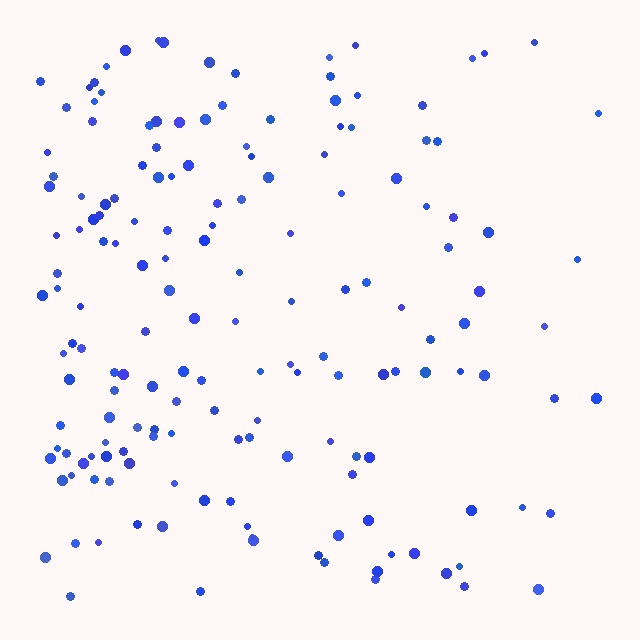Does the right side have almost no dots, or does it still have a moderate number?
Still a moderate number, just noticeably fewer than the left.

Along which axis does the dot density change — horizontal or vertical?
Horizontal.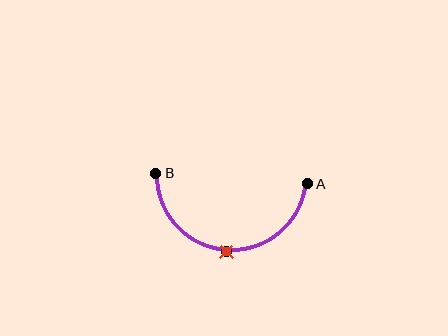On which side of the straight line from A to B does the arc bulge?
The arc bulges below the straight line connecting A and B.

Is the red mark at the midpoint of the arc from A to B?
Yes. The red mark lies on the arc at equal arc-length from both A and B — it is the arc midpoint.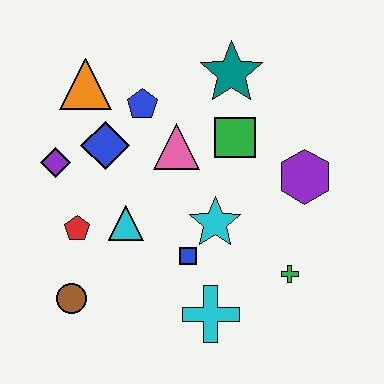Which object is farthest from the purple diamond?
The green cross is farthest from the purple diamond.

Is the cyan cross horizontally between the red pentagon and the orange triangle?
No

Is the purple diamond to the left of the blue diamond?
Yes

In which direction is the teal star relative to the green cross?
The teal star is above the green cross.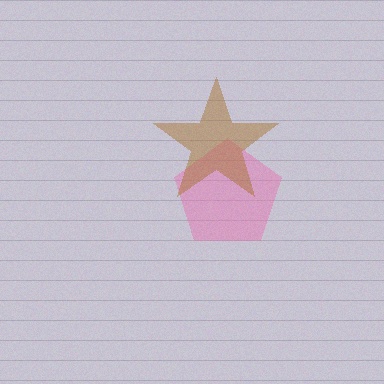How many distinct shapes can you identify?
There are 2 distinct shapes: a pink pentagon, a brown star.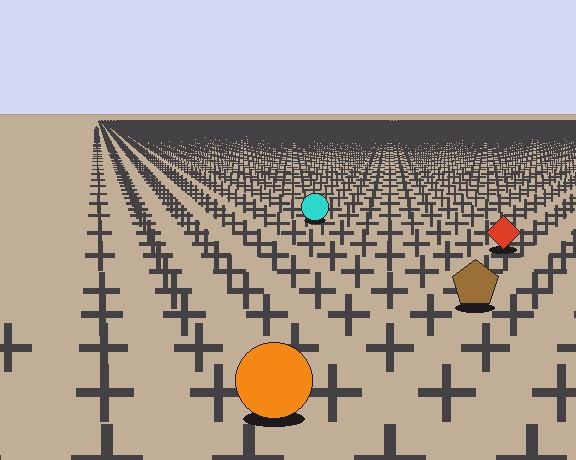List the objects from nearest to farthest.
From nearest to farthest: the orange circle, the brown pentagon, the red diamond, the cyan circle.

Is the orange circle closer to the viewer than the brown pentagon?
Yes. The orange circle is closer — you can tell from the texture gradient: the ground texture is coarser near it.